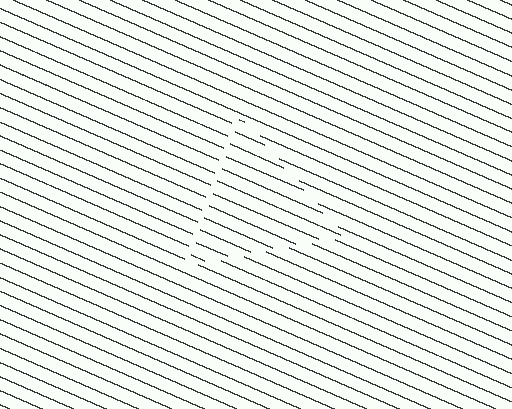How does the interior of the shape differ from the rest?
The interior of the shape contains the same grating, shifted by half a period — the contour is defined by the phase discontinuity where line-ends from the inner and outer gratings abut.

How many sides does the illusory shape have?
3 sides — the line-ends trace a triangle.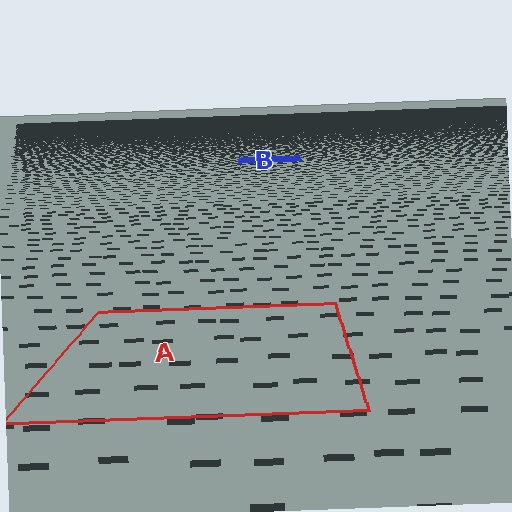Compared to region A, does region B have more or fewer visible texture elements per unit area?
Region B has more texture elements per unit area — they are packed more densely because it is farther away.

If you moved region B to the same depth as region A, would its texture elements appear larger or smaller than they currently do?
They would appear larger. At a closer depth, the same texture elements are projected at a bigger on-screen size.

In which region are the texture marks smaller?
The texture marks are smaller in region B, because it is farther away.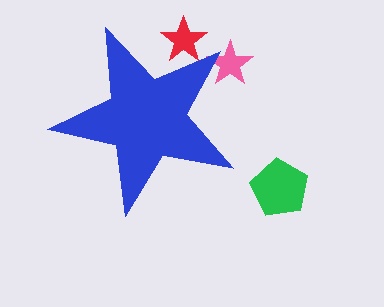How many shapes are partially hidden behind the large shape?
2 shapes are partially hidden.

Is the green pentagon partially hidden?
No, the green pentagon is fully visible.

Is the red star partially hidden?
Yes, the red star is partially hidden behind the blue star.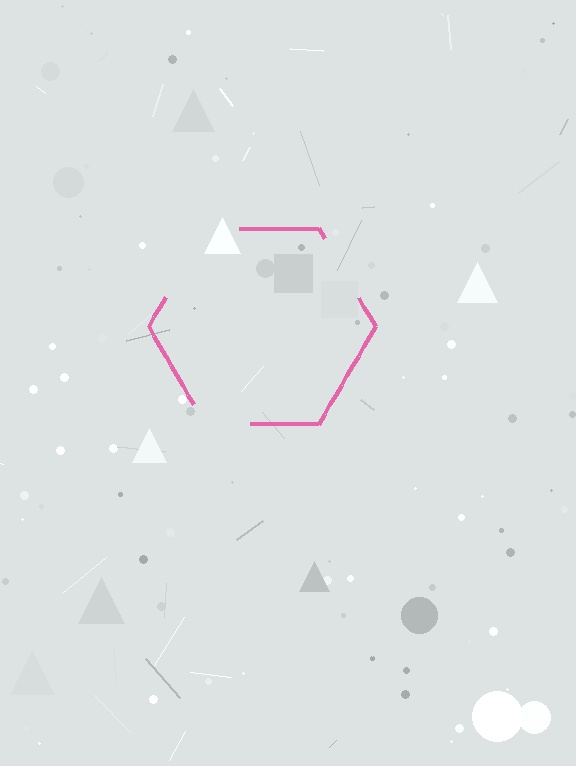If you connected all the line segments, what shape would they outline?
They would outline a hexagon.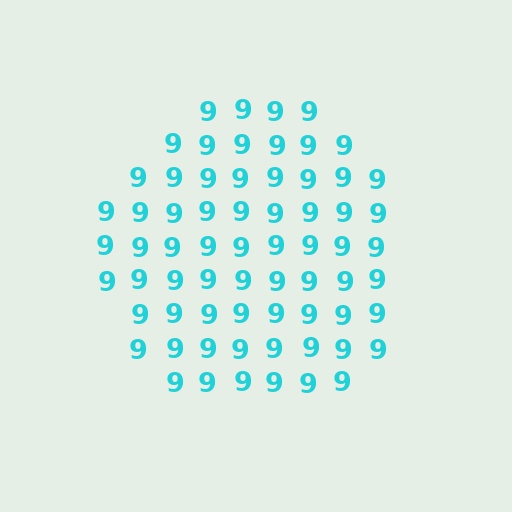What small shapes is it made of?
It is made of small digit 9's.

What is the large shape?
The large shape is a circle.